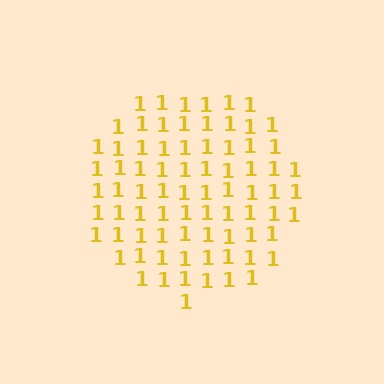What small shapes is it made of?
It is made of small digit 1's.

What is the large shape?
The large shape is a circle.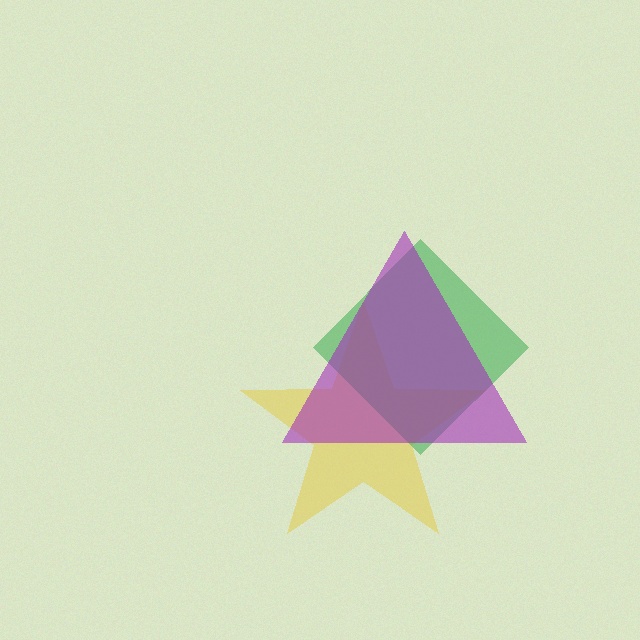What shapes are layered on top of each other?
The layered shapes are: a yellow star, a green diamond, a purple triangle.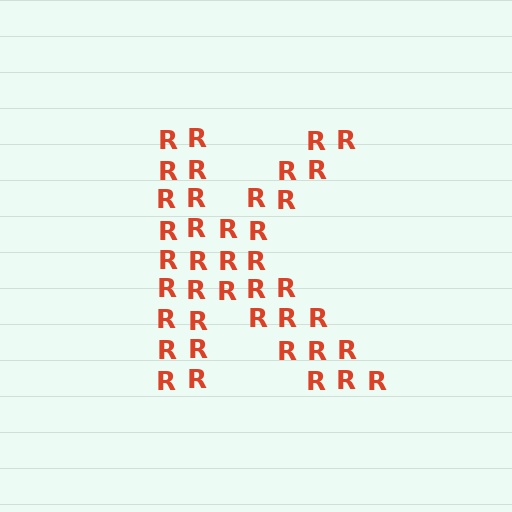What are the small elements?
The small elements are letter R's.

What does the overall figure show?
The overall figure shows the letter K.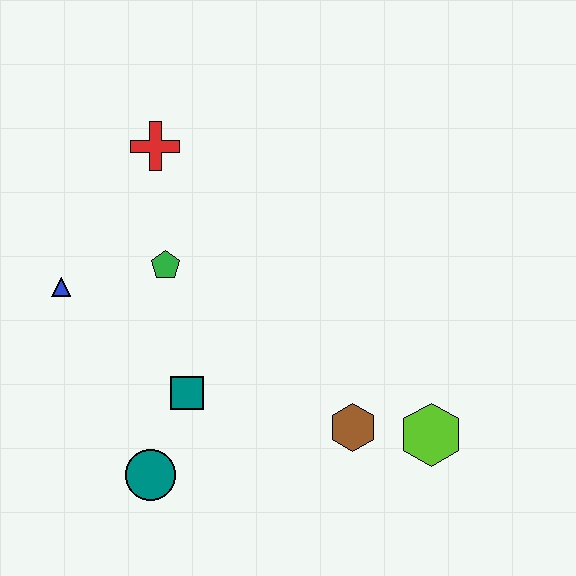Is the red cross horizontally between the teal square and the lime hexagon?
No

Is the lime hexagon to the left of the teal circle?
No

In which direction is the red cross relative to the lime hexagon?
The red cross is above the lime hexagon.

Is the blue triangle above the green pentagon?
No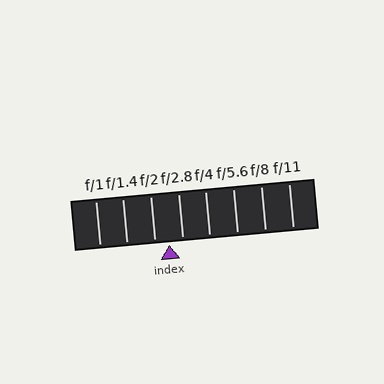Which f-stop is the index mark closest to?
The index mark is closest to f/2.8.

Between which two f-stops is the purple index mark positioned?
The index mark is between f/2 and f/2.8.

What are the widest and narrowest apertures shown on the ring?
The widest aperture shown is f/1 and the narrowest is f/11.